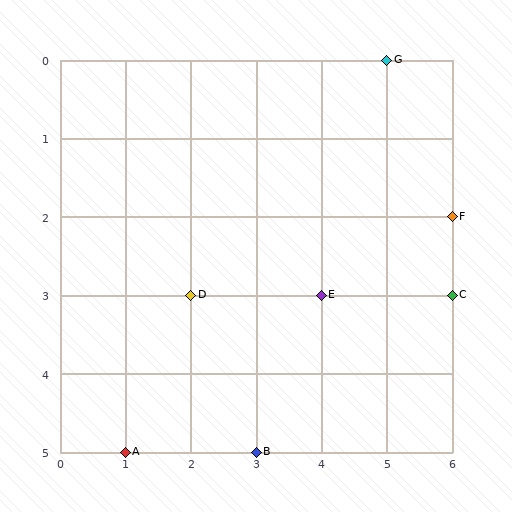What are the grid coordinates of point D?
Point D is at grid coordinates (2, 3).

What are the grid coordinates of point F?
Point F is at grid coordinates (6, 2).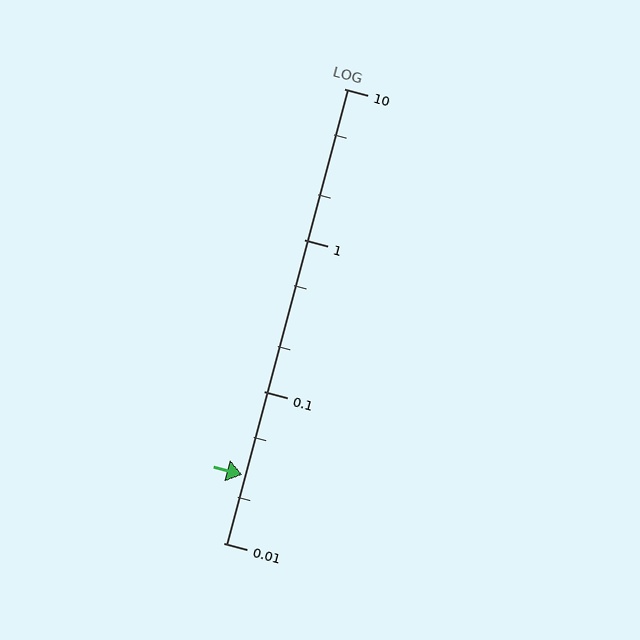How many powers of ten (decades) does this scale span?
The scale spans 3 decades, from 0.01 to 10.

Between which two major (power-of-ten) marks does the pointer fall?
The pointer is between 0.01 and 0.1.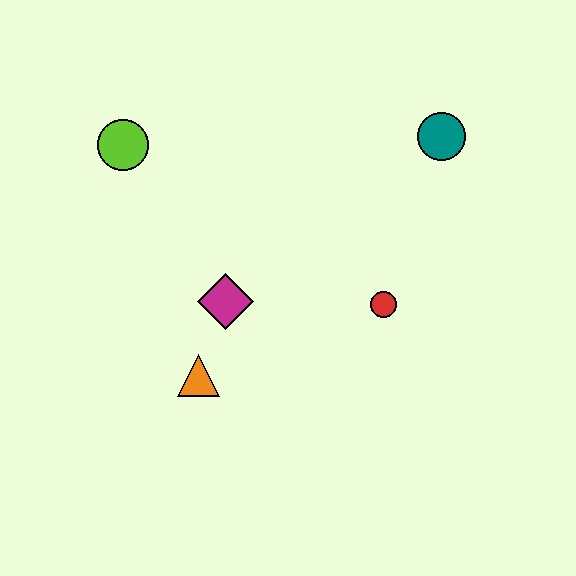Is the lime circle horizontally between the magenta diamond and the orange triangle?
No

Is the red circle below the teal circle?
Yes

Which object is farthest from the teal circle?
The orange triangle is farthest from the teal circle.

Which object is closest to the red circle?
The magenta diamond is closest to the red circle.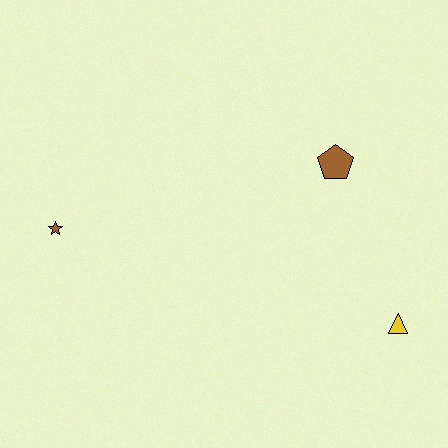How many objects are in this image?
There are 3 objects.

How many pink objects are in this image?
There are no pink objects.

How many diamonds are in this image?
There are no diamonds.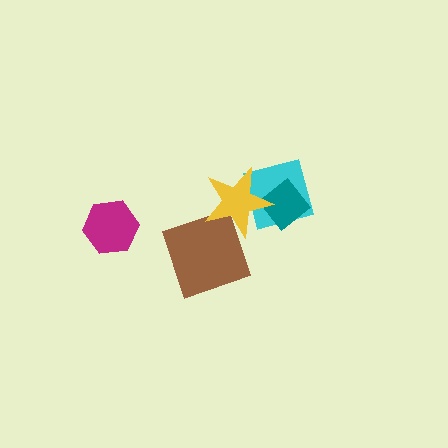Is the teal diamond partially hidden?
Yes, it is partially covered by another shape.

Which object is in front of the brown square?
The yellow star is in front of the brown square.